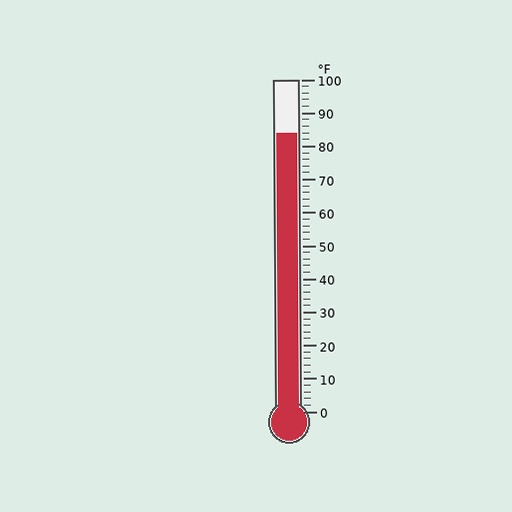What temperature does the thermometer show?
The thermometer shows approximately 84°F.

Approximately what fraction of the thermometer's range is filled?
The thermometer is filled to approximately 85% of its range.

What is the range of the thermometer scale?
The thermometer scale ranges from 0°F to 100°F.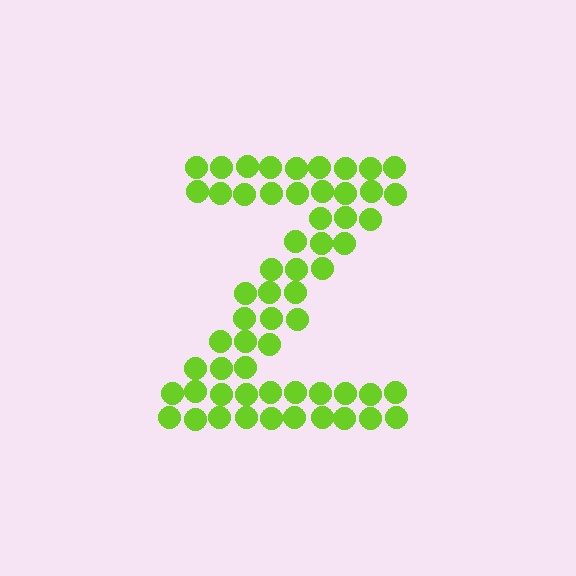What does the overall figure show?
The overall figure shows the letter Z.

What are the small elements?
The small elements are circles.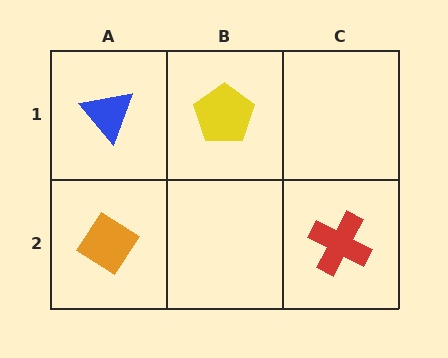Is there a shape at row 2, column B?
No, that cell is empty.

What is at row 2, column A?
An orange diamond.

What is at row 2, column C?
A red cross.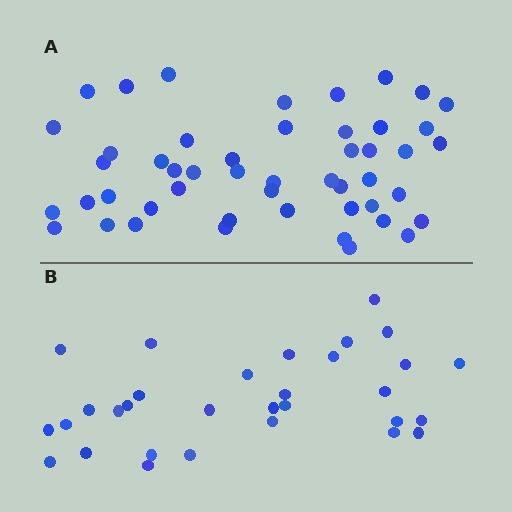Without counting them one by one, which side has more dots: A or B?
Region A (the top region) has more dots.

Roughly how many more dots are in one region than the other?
Region A has approximately 20 more dots than region B.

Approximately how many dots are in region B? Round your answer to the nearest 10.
About 30 dots. (The exact count is 31, which rounds to 30.)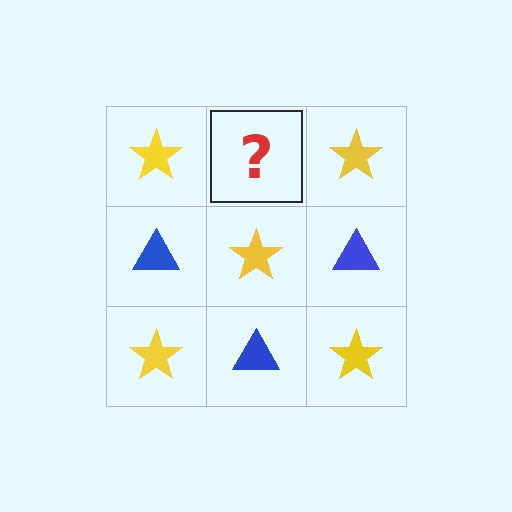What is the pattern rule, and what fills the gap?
The rule is that it alternates yellow star and blue triangle in a checkerboard pattern. The gap should be filled with a blue triangle.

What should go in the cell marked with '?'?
The missing cell should contain a blue triangle.